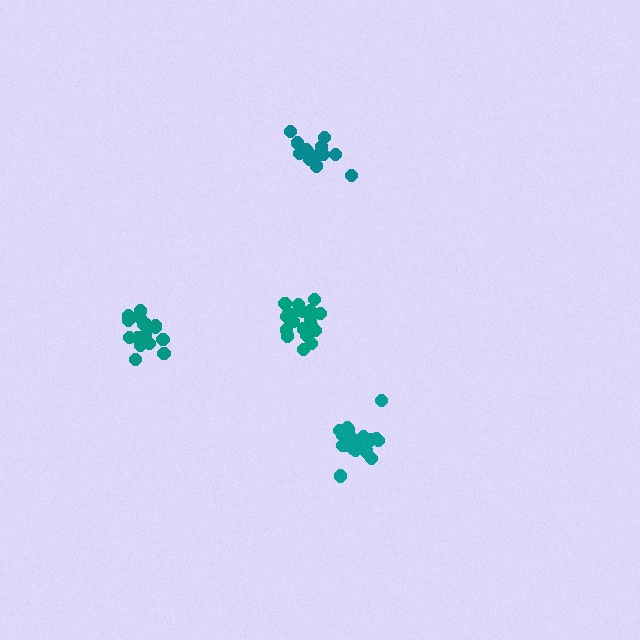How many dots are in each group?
Group 1: 20 dots, Group 2: 16 dots, Group 3: 21 dots, Group 4: 16 dots (73 total).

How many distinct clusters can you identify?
There are 4 distinct clusters.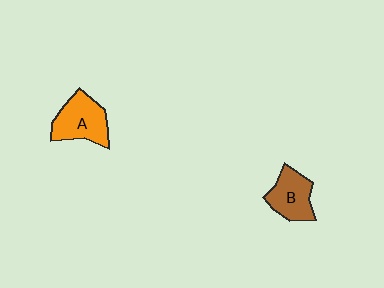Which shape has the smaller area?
Shape B (brown).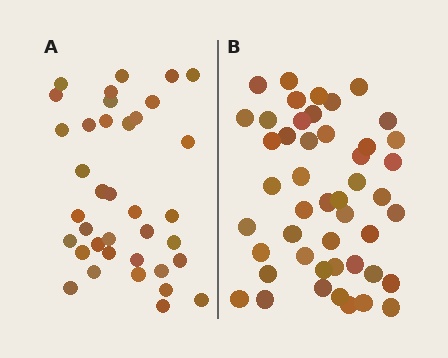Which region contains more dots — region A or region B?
Region B (the right region) has more dots.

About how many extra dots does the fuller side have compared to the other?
Region B has roughly 10 or so more dots than region A.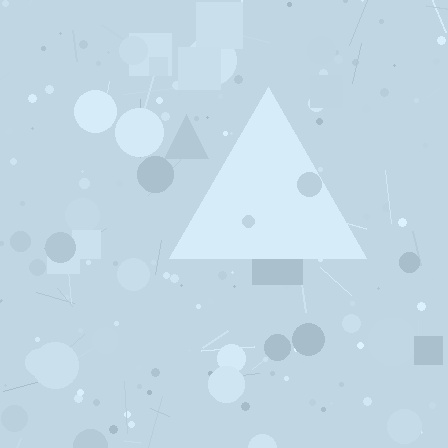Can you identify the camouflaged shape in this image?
The camouflaged shape is a triangle.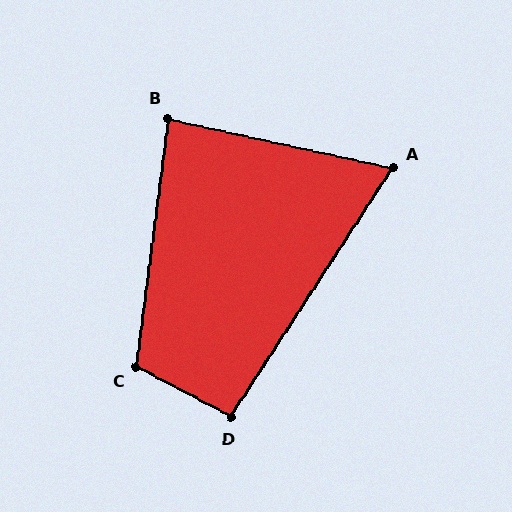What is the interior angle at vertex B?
Approximately 85 degrees (approximately right).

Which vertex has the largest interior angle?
C, at approximately 111 degrees.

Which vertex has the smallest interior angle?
A, at approximately 69 degrees.